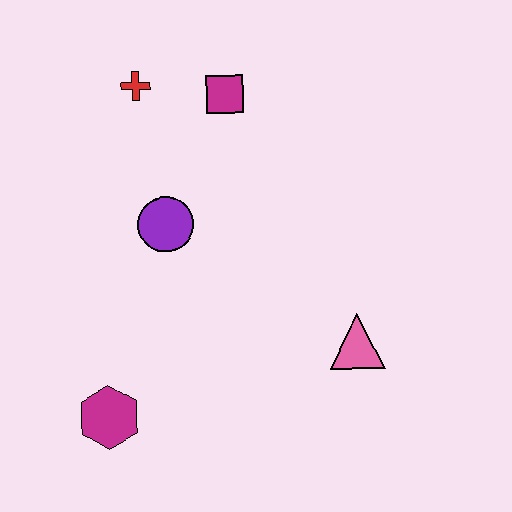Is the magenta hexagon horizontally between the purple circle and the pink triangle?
No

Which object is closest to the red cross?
The magenta square is closest to the red cross.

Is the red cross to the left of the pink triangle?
Yes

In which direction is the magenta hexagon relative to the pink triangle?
The magenta hexagon is to the left of the pink triangle.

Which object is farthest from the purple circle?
The pink triangle is farthest from the purple circle.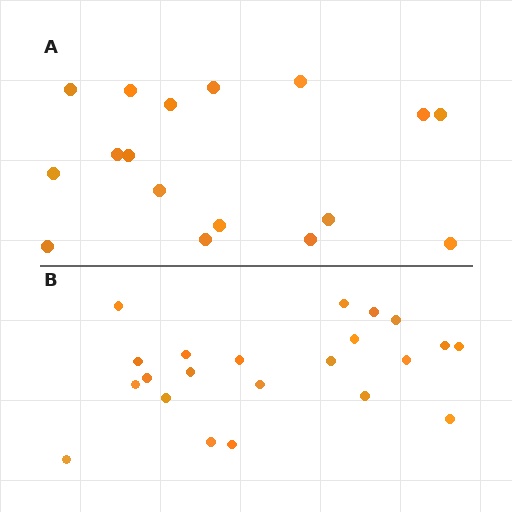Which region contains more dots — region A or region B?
Region B (the bottom region) has more dots.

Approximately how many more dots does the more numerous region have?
Region B has about 5 more dots than region A.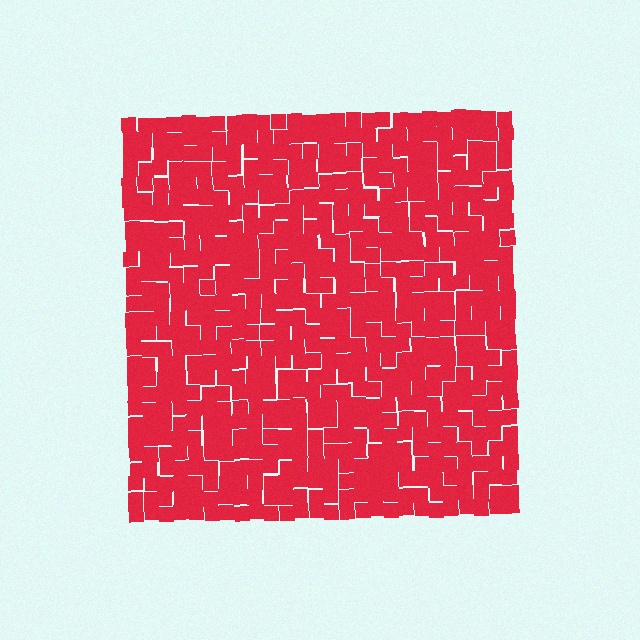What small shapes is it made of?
It is made of small squares.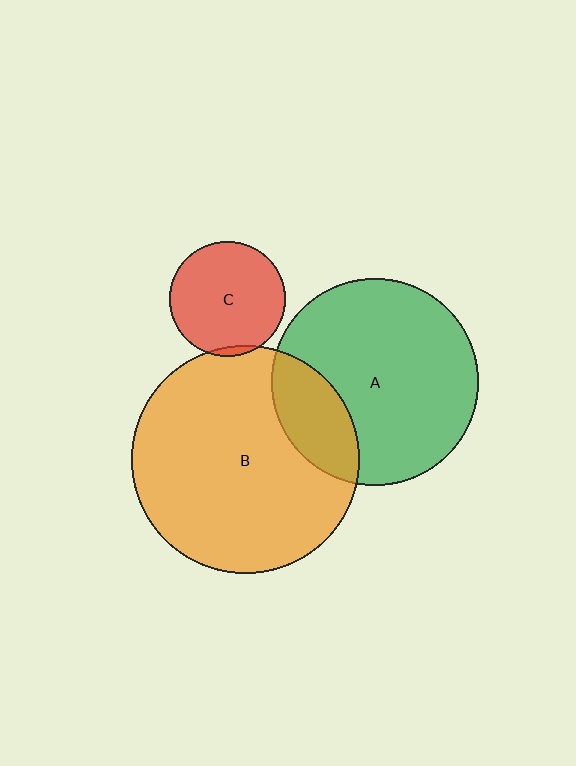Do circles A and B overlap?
Yes.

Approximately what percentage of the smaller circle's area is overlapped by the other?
Approximately 20%.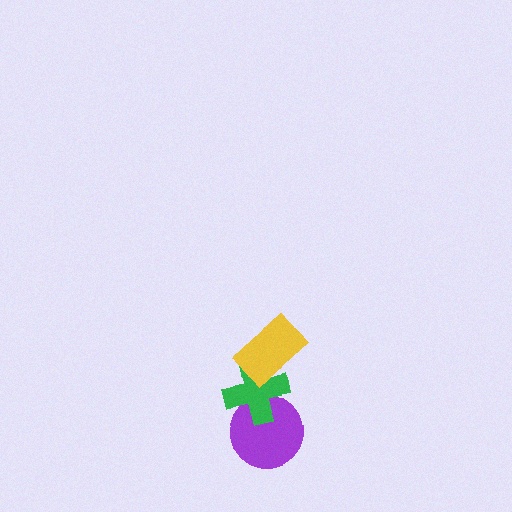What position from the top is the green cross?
The green cross is 2nd from the top.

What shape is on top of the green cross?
The yellow rectangle is on top of the green cross.